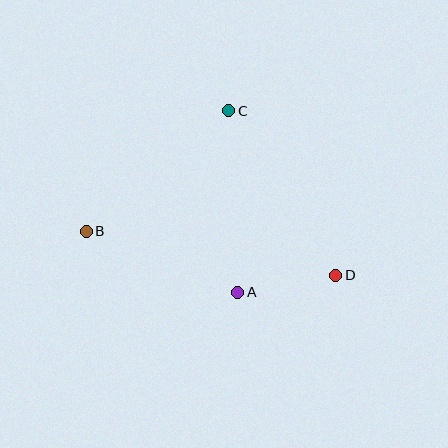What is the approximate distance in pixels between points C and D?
The distance between C and D is approximately 196 pixels.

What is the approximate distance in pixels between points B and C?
The distance between B and C is approximately 187 pixels.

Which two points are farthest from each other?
Points B and D are farthest from each other.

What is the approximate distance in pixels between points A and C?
The distance between A and C is approximately 182 pixels.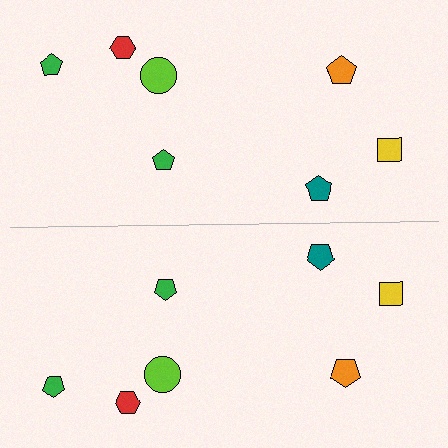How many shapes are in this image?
There are 14 shapes in this image.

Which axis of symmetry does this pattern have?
The pattern has a horizontal axis of symmetry running through the center of the image.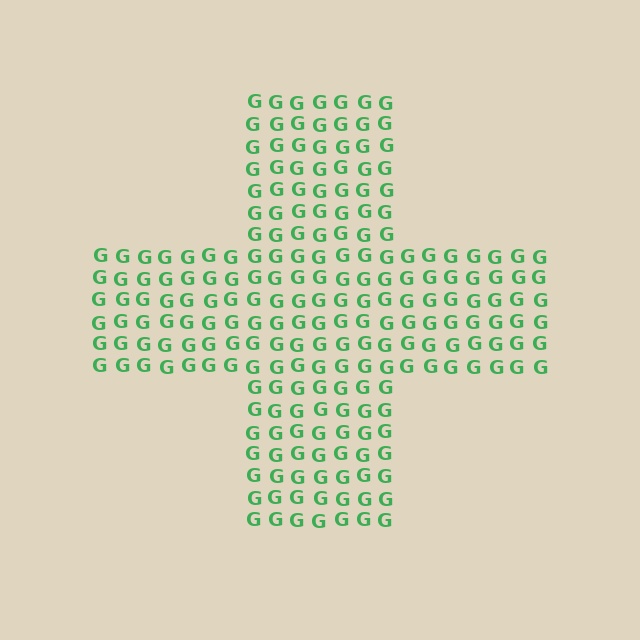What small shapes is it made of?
It is made of small letter G's.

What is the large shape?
The large shape is a cross.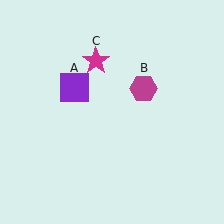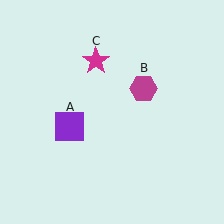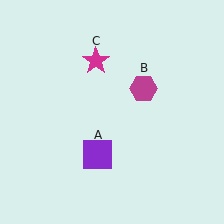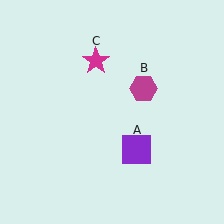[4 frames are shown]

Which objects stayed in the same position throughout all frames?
Magenta hexagon (object B) and magenta star (object C) remained stationary.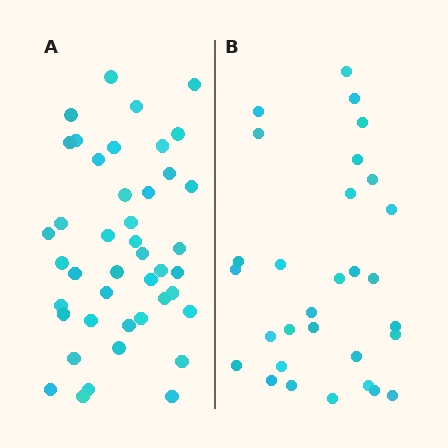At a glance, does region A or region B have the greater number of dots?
Region A (the left region) has more dots.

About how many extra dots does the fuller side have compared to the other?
Region A has approximately 15 more dots than region B.